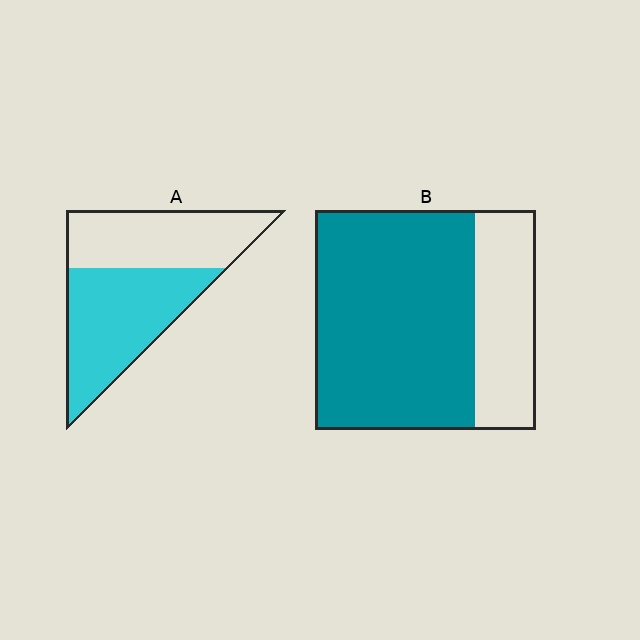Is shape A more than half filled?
Yes.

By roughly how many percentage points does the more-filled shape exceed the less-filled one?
By roughly 20 percentage points (B over A).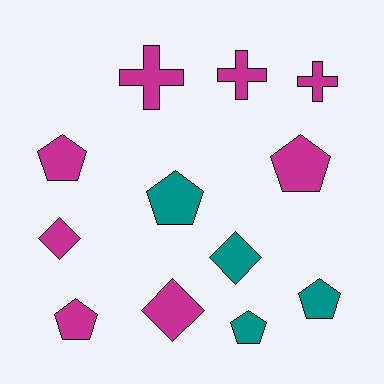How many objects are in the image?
There are 12 objects.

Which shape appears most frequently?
Pentagon, with 6 objects.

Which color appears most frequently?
Magenta, with 8 objects.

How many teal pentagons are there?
There are 3 teal pentagons.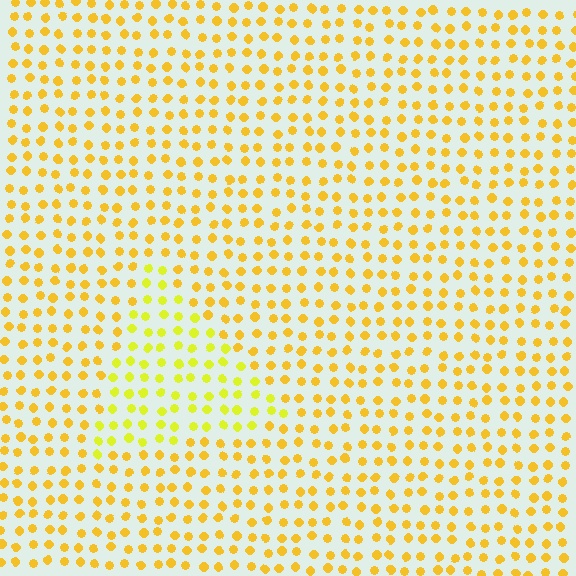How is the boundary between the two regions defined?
The boundary is defined purely by a slight shift in hue (about 23 degrees). Spacing, size, and orientation are identical on both sides.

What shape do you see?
I see a triangle.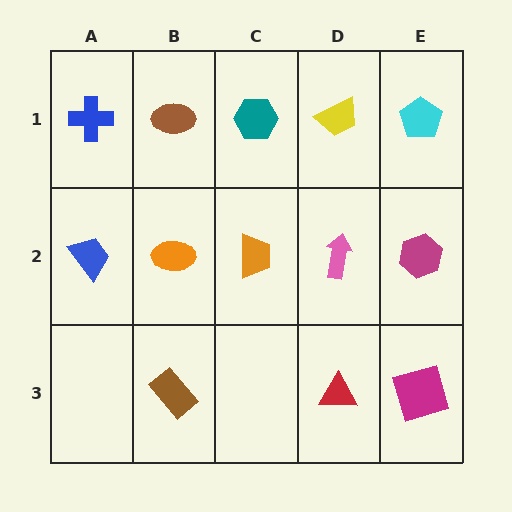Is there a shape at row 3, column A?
No, that cell is empty.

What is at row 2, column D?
A pink arrow.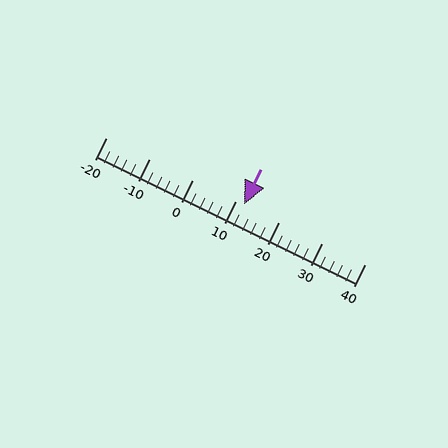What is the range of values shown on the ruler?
The ruler shows values from -20 to 40.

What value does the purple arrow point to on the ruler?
The purple arrow points to approximately 12.